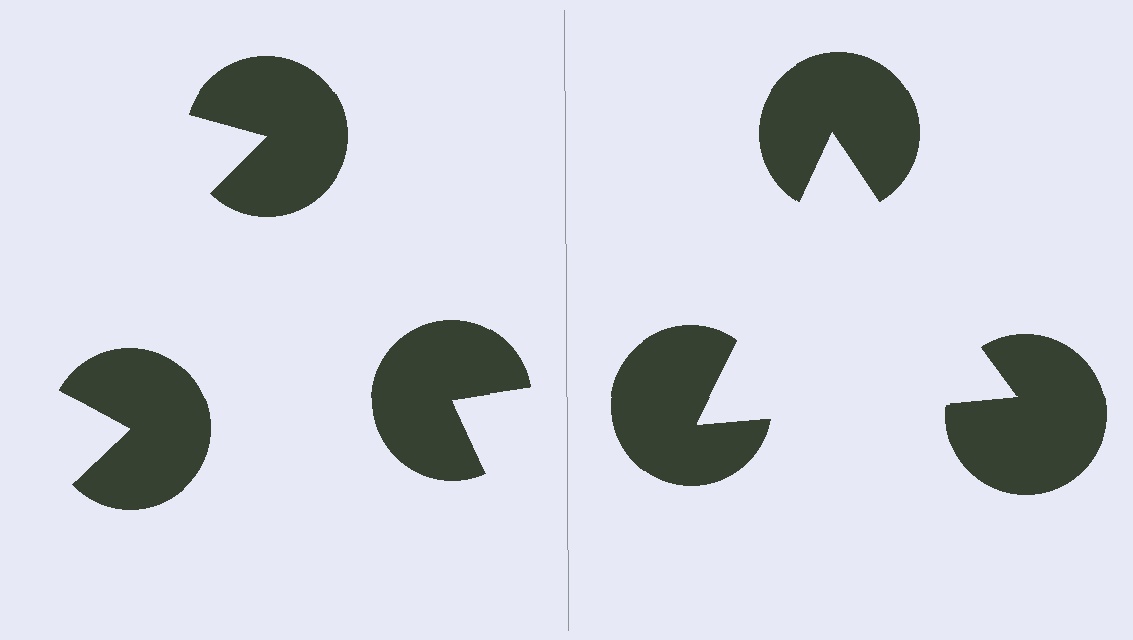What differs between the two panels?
The pac-man discs are positioned identically on both sides; only the wedge orientations differ. On the right they align to a triangle; on the left they are misaligned.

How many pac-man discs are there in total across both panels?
6 — 3 on each side.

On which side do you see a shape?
An illusory triangle appears on the right side. On the left side the wedge cuts are rotated, so no coherent shape forms.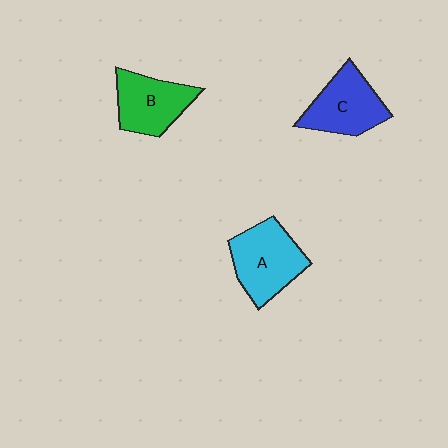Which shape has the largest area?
Shape A (cyan).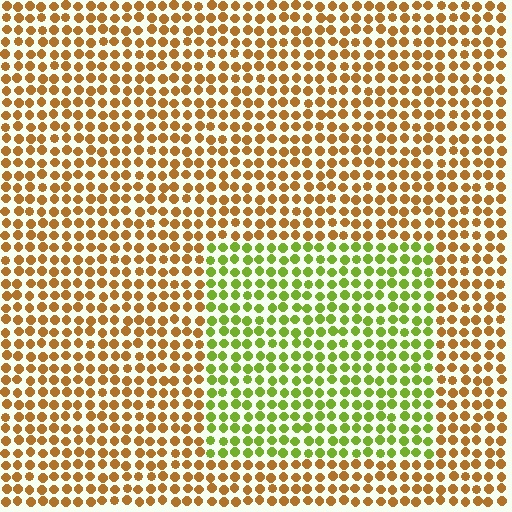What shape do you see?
I see a rectangle.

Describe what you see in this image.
The image is filled with small brown elements in a uniform arrangement. A rectangle-shaped region is visible where the elements are tinted to a slightly different hue, forming a subtle color boundary.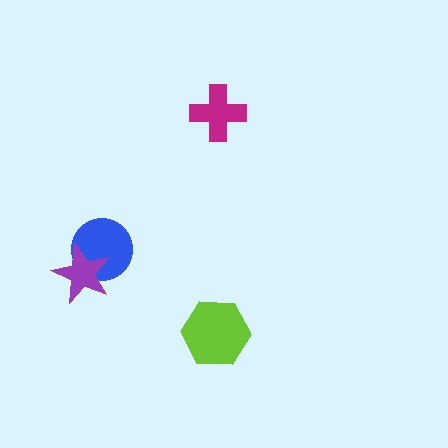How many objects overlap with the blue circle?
1 object overlaps with the blue circle.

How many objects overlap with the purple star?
1 object overlaps with the purple star.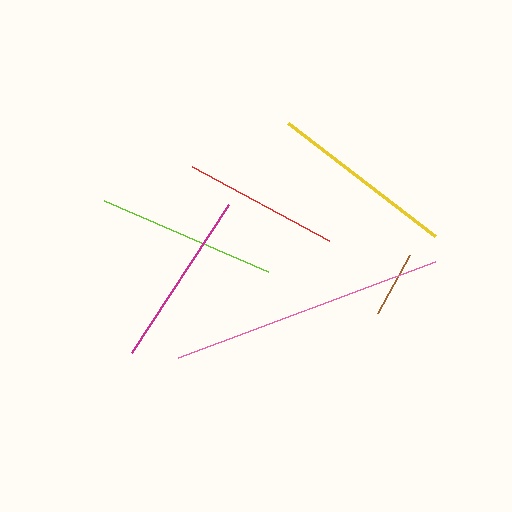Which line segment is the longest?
The pink line is the longest at approximately 274 pixels.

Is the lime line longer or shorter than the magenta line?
The lime line is longer than the magenta line.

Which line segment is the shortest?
The brown line is the shortest at approximately 67 pixels.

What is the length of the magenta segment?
The magenta segment is approximately 177 pixels long.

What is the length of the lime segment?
The lime segment is approximately 179 pixels long.